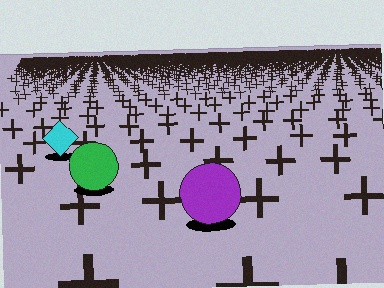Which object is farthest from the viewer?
The cyan diamond is farthest from the viewer. It appears smaller and the ground texture around it is denser.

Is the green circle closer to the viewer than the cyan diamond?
Yes. The green circle is closer — you can tell from the texture gradient: the ground texture is coarser near it.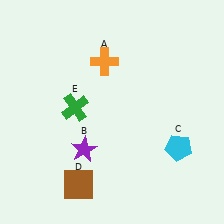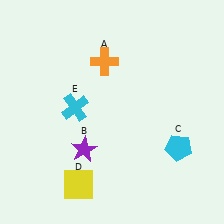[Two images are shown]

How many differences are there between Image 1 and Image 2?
There are 2 differences between the two images.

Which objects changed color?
D changed from brown to yellow. E changed from green to cyan.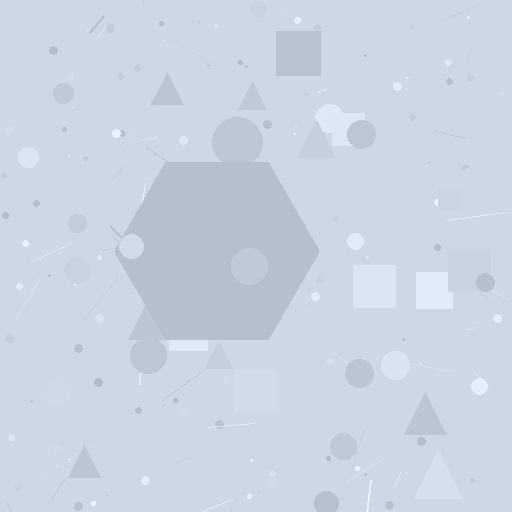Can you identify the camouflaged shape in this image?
The camouflaged shape is a hexagon.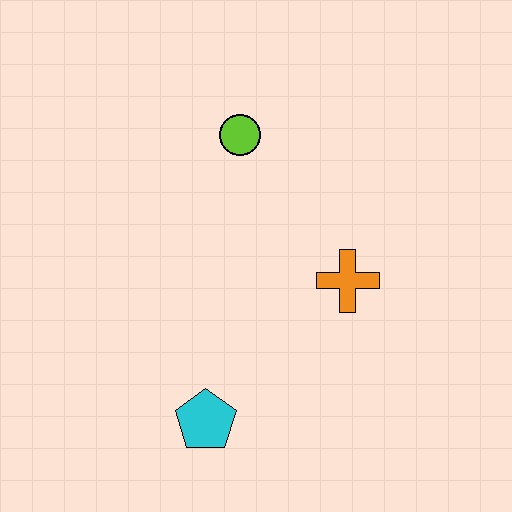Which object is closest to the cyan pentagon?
The orange cross is closest to the cyan pentagon.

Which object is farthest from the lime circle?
The cyan pentagon is farthest from the lime circle.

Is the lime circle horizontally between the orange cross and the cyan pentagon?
Yes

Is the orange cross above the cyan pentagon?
Yes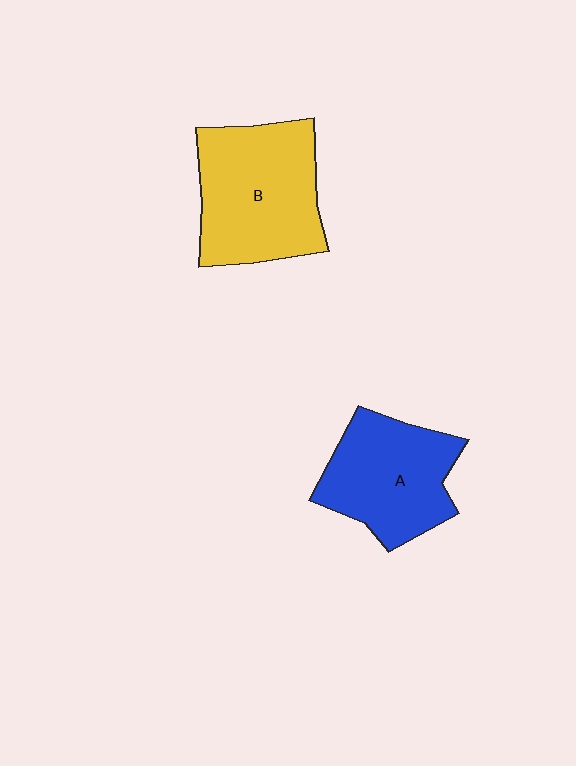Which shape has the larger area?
Shape B (yellow).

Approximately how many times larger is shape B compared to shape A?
Approximately 1.2 times.